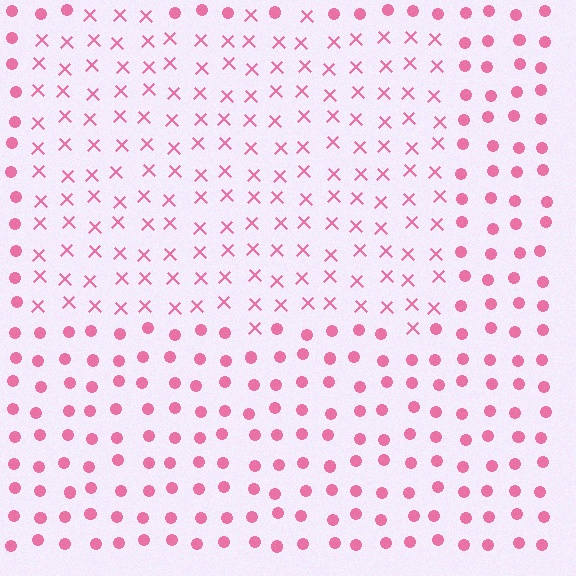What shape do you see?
I see a rectangle.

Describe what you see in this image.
The image is filled with small pink elements arranged in a uniform grid. A rectangle-shaped region contains X marks, while the surrounding area contains circles. The boundary is defined purely by the change in element shape.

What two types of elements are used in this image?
The image uses X marks inside the rectangle region and circles outside it.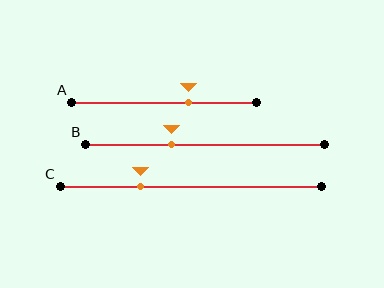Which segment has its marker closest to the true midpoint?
Segment A has its marker closest to the true midpoint.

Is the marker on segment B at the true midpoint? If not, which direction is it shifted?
No, the marker on segment B is shifted to the left by about 14% of the segment length.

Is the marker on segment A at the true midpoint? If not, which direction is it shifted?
No, the marker on segment A is shifted to the right by about 13% of the segment length.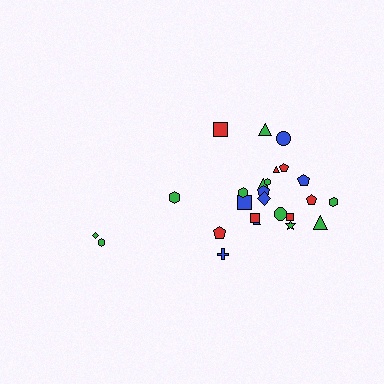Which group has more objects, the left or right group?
The right group.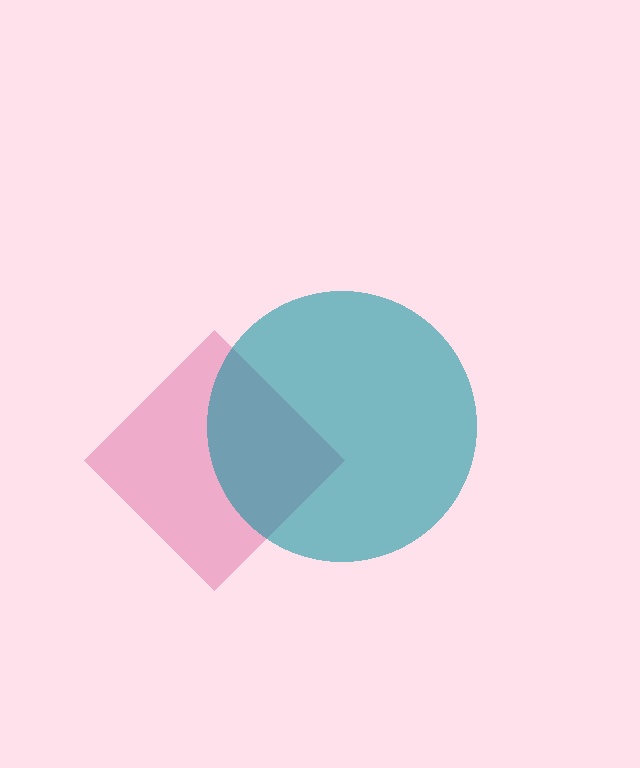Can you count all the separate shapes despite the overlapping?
Yes, there are 2 separate shapes.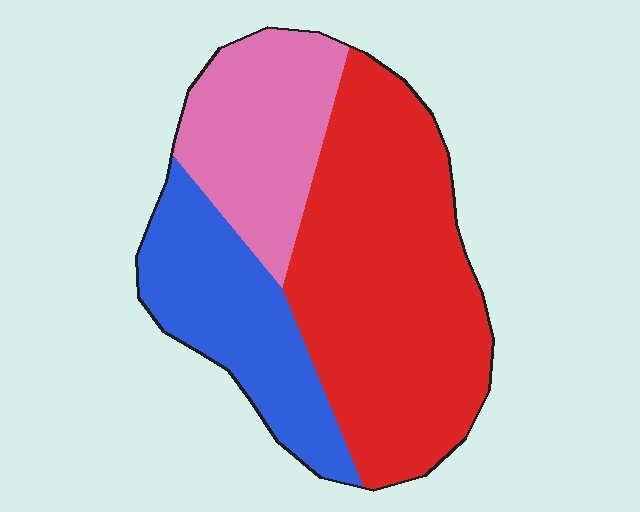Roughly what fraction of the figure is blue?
Blue takes up about one quarter (1/4) of the figure.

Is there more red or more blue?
Red.